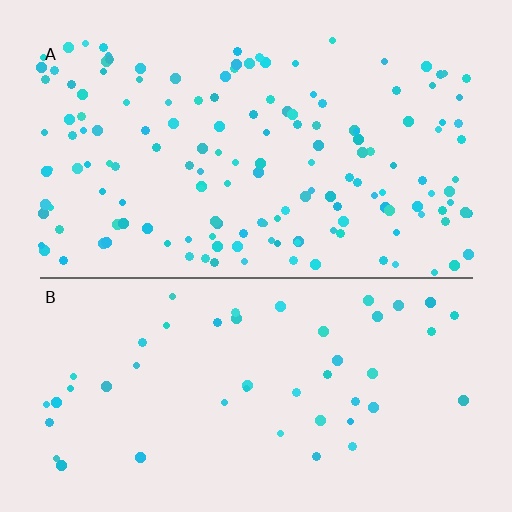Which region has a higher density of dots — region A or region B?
A (the top).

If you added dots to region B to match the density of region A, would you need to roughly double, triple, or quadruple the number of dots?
Approximately triple.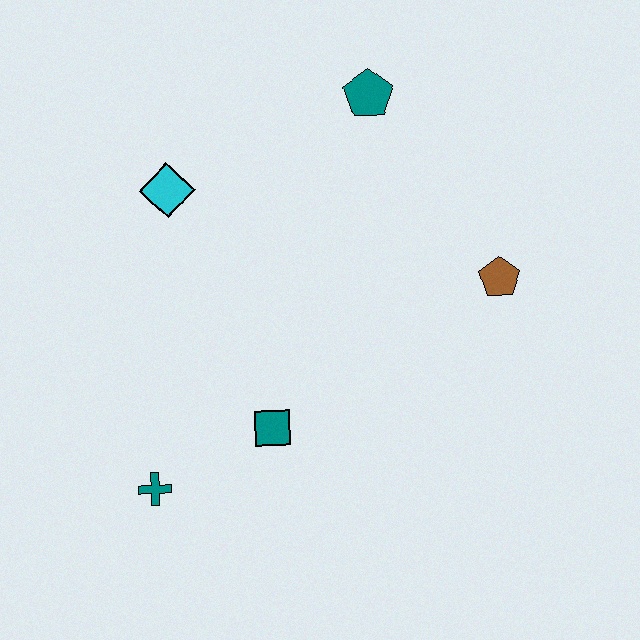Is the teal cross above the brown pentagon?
No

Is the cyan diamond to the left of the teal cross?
No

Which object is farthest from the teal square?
The teal pentagon is farthest from the teal square.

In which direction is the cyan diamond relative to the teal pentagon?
The cyan diamond is to the left of the teal pentagon.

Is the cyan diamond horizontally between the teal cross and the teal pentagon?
Yes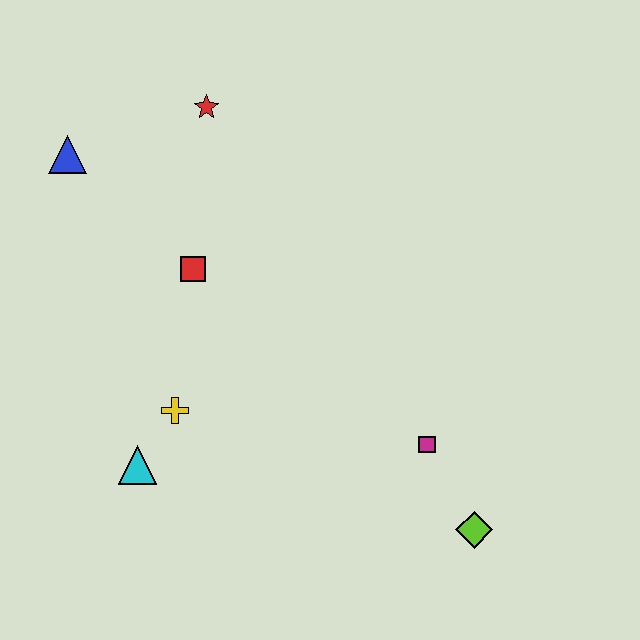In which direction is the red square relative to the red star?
The red square is below the red star.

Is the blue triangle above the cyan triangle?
Yes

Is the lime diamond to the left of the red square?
No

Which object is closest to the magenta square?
The lime diamond is closest to the magenta square.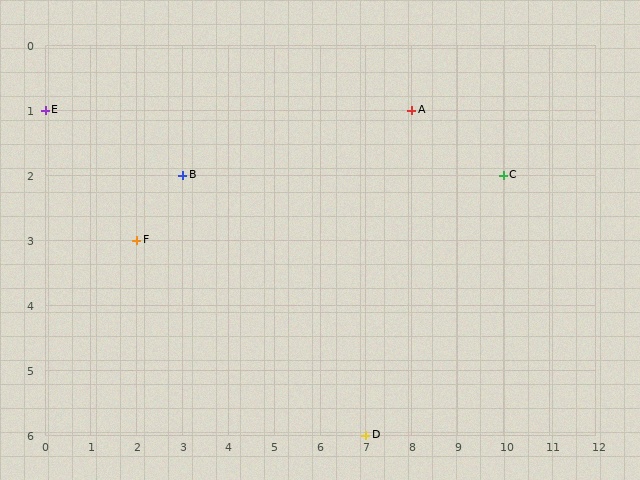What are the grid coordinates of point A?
Point A is at grid coordinates (8, 1).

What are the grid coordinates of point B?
Point B is at grid coordinates (3, 2).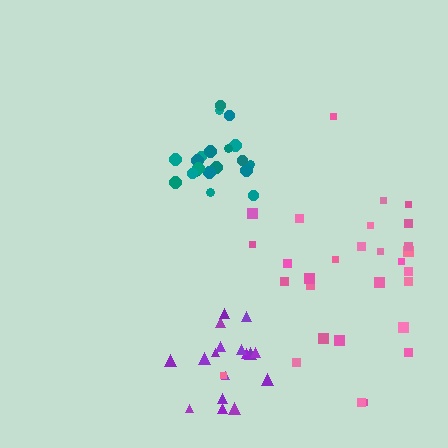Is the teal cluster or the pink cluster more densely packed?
Teal.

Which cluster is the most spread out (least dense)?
Pink.